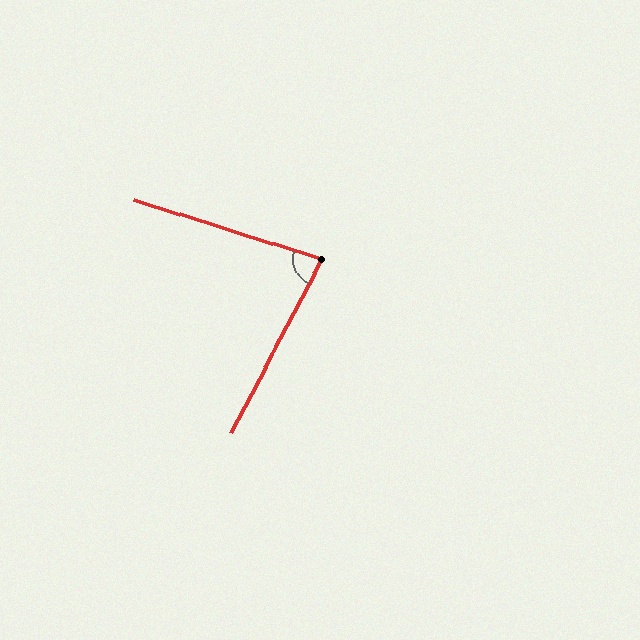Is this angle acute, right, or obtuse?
It is acute.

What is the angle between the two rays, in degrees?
Approximately 80 degrees.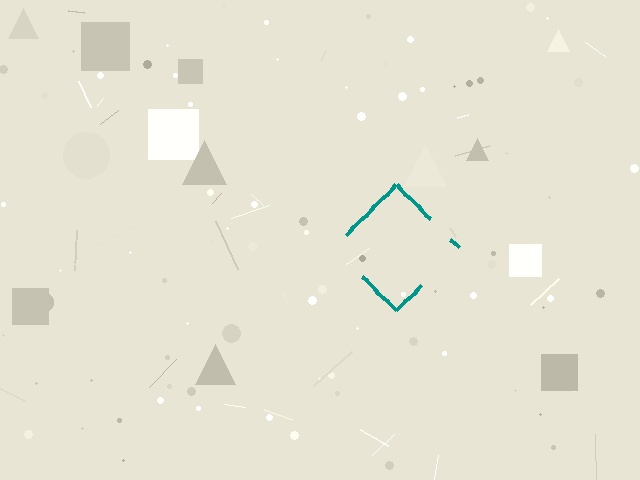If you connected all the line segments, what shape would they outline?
They would outline a diamond.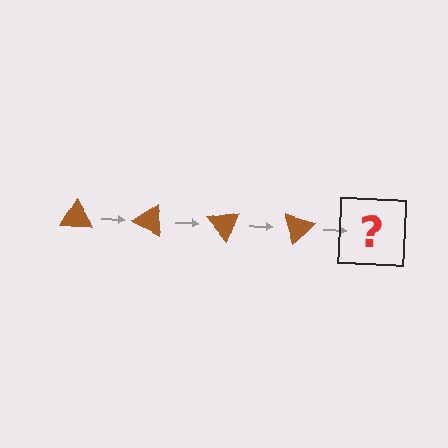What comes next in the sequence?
The next element should be a brown triangle rotated 100 degrees.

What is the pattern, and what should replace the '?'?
The pattern is that the triangle rotates 25 degrees each step. The '?' should be a brown triangle rotated 100 degrees.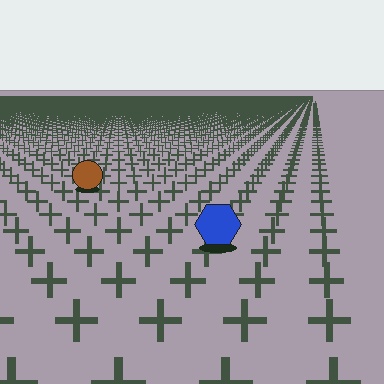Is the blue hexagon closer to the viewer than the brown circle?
Yes. The blue hexagon is closer — you can tell from the texture gradient: the ground texture is coarser near it.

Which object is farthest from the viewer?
The brown circle is farthest from the viewer. It appears smaller and the ground texture around it is denser.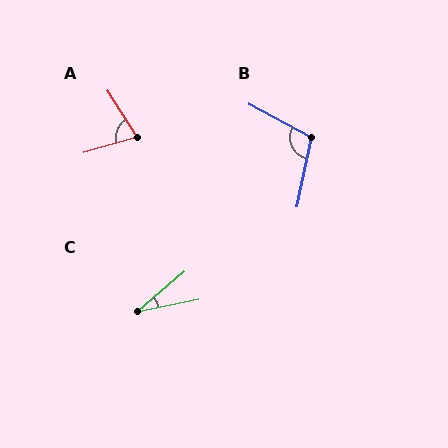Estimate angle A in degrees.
Approximately 74 degrees.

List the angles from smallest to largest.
C (29°), A (74°), B (106°).